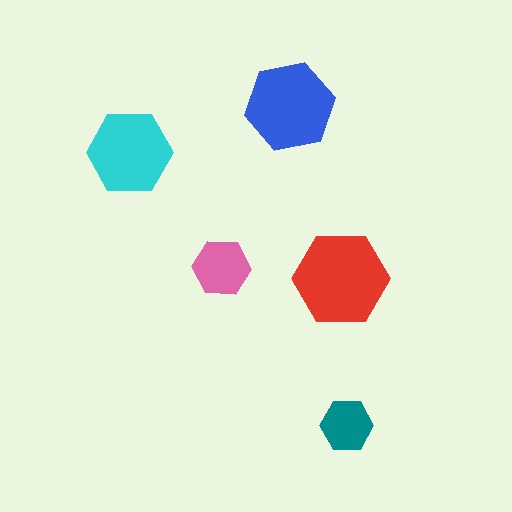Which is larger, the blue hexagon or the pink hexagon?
The blue one.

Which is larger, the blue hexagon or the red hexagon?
The red one.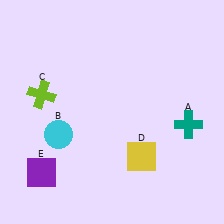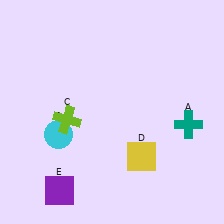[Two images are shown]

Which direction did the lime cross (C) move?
The lime cross (C) moved right.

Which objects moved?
The objects that moved are: the lime cross (C), the purple square (E).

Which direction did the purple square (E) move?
The purple square (E) moved right.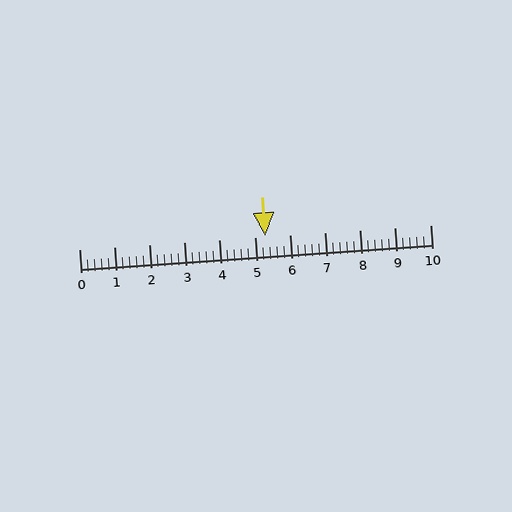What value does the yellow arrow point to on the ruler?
The yellow arrow points to approximately 5.3.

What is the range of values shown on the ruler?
The ruler shows values from 0 to 10.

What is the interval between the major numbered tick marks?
The major tick marks are spaced 1 units apart.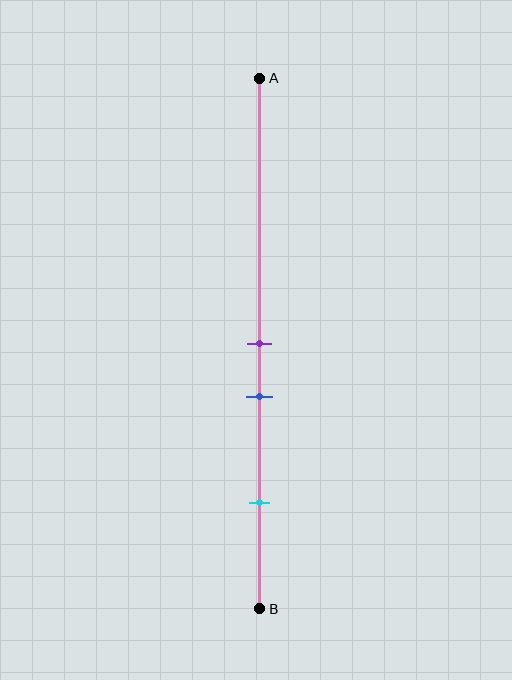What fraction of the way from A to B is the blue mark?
The blue mark is approximately 60% (0.6) of the way from A to B.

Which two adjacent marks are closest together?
The purple and blue marks are the closest adjacent pair.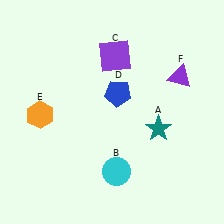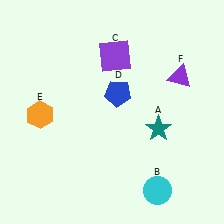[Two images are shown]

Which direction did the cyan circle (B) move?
The cyan circle (B) moved right.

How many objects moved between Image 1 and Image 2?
1 object moved between the two images.